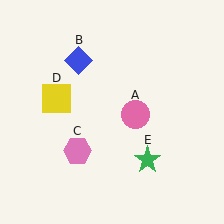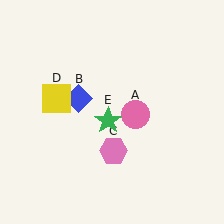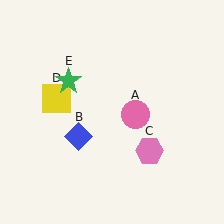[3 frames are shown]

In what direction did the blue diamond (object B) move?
The blue diamond (object B) moved down.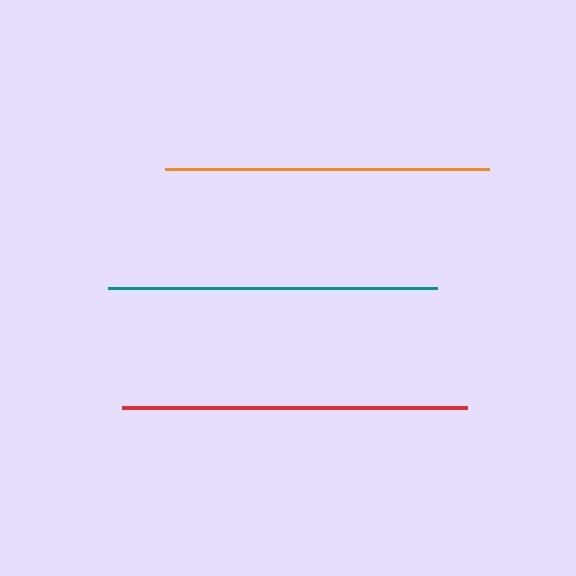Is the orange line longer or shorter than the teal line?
The teal line is longer than the orange line.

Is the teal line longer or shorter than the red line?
The red line is longer than the teal line.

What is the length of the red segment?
The red segment is approximately 345 pixels long.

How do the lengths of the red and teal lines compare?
The red and teal lines are approximately the same length.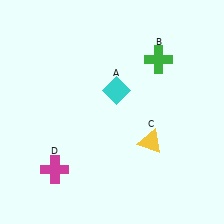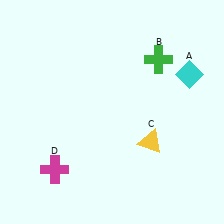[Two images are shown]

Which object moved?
The cyan diamond (A) moved right.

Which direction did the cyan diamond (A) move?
The cyan diamond (A) moved right.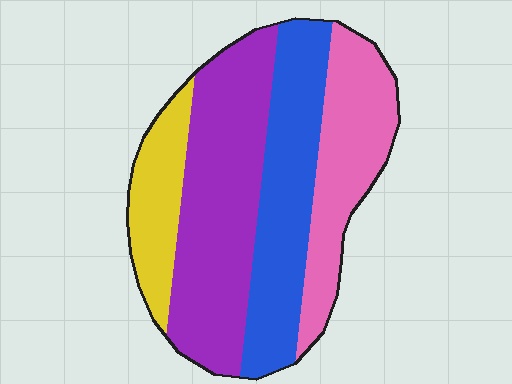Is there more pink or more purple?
Purple.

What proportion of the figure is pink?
Pink takes up about one quarter (1/4) of the figure.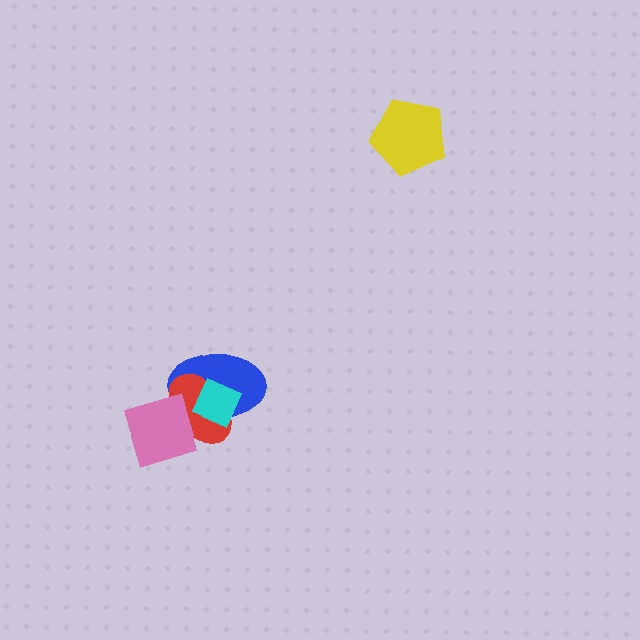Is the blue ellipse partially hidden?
Yes, it is partially covered by another shape.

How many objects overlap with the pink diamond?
2 objects overlap with the pink diamond.